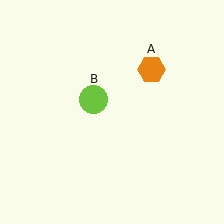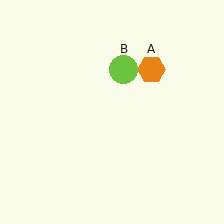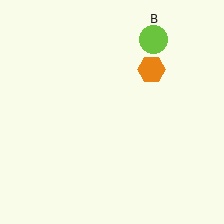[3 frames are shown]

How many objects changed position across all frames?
1 object changed position: lime circle (object B).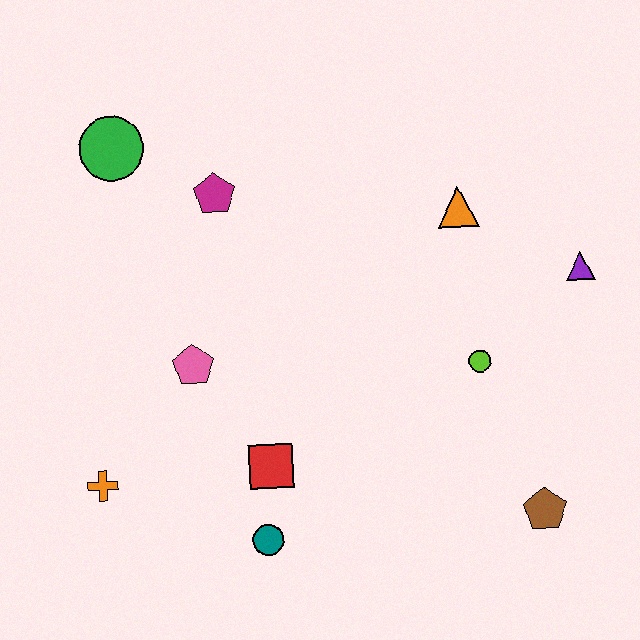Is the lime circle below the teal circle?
No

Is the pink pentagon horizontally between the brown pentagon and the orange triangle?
No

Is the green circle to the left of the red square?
Yes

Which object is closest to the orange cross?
The pink pentagon is closest to the orange cross.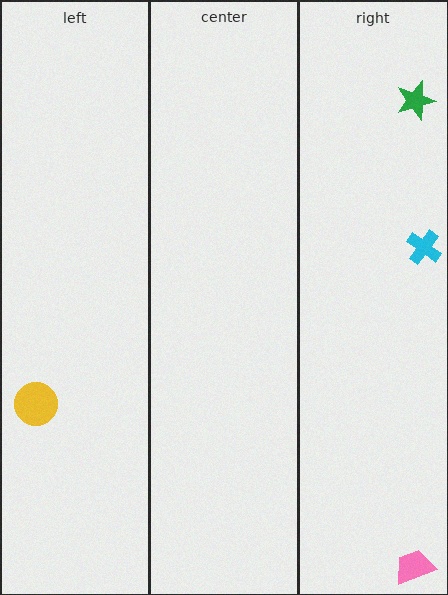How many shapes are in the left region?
1.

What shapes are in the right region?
The pink trapezoid, the green star, the cyan cross.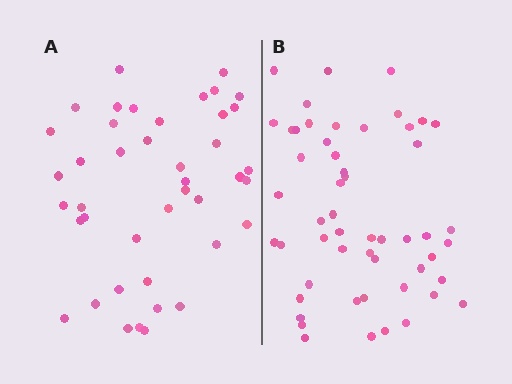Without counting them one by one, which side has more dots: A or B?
Region B (the right region) has more dots.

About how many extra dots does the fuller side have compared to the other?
Region B has roughly 12 or so more dots than region A.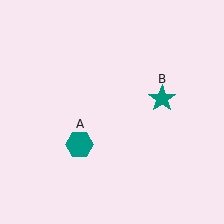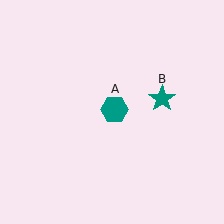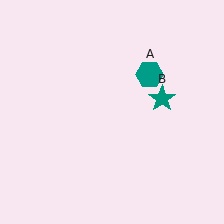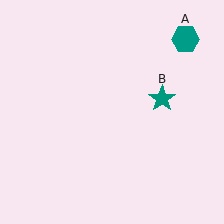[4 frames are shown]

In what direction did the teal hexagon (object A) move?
The teal hexagon (object A) moved up and to the right.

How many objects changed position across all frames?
1 object changed position: teal hexagon (object A).